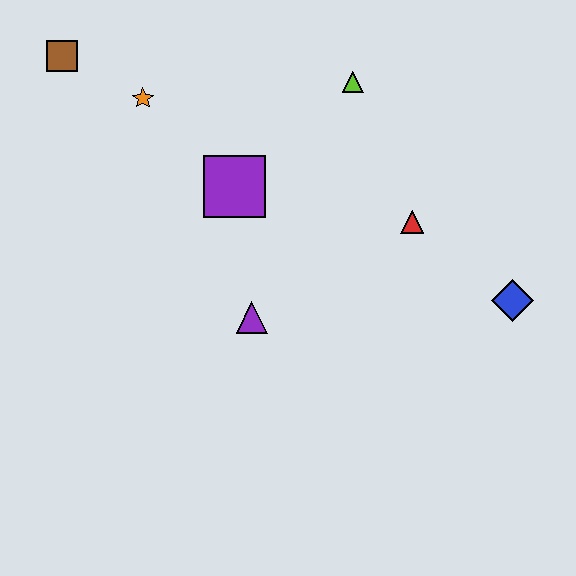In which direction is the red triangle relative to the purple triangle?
The red triangle is to the right of the purple triangle.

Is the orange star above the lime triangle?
No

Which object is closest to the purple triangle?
The purple square is closest to the purple triangle.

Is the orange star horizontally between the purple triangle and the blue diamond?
No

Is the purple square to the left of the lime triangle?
Yes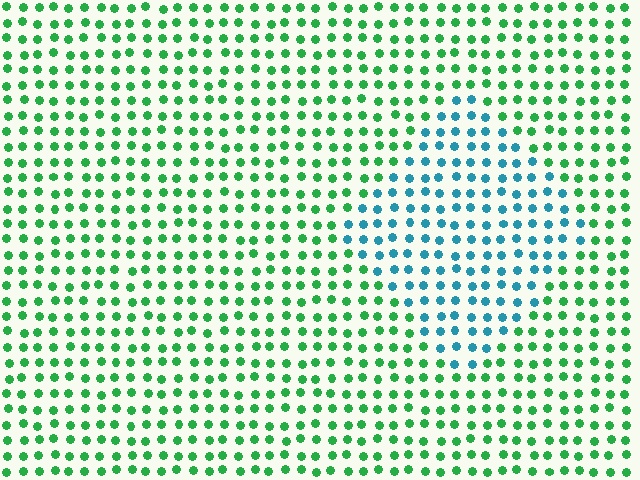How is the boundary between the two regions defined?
The boundary is defined purely by a slight shift in hue (about 56 degrees). Spacing, size, and orientation are identical on both sides.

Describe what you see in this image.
The image is filled with small green elements in a uniform arrangement. A diamond-shaped region is visible where the elements are tinted to a slightly different hue, forming a subtle color boundary.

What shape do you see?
I see a diamond.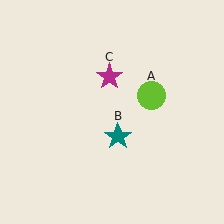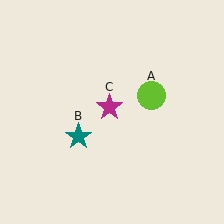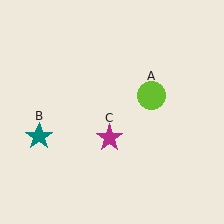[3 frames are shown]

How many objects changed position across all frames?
2 objects changed position: teal star (object B), magenta star (object C).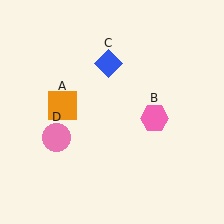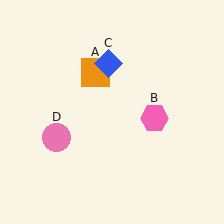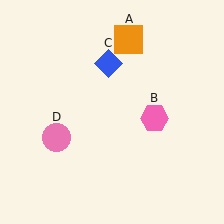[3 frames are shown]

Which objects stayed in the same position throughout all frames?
Pink hexagon (object B) and blue diamond (object C) and pink circle (object D) remained stationary.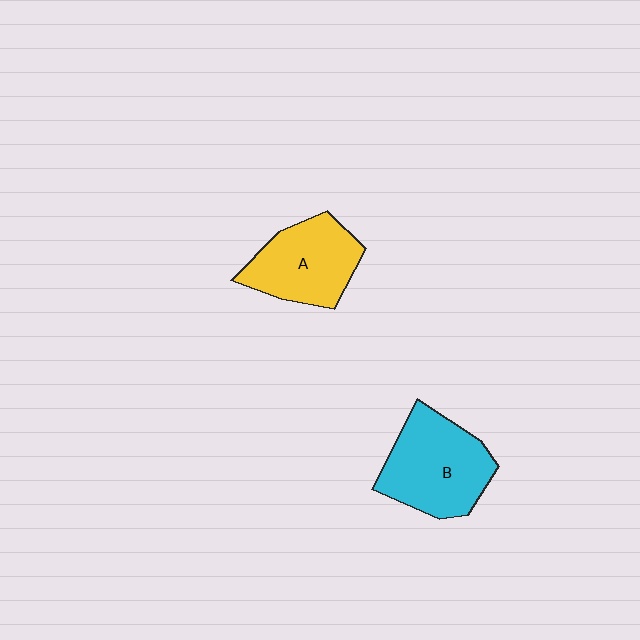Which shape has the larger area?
Shape B (cyan).